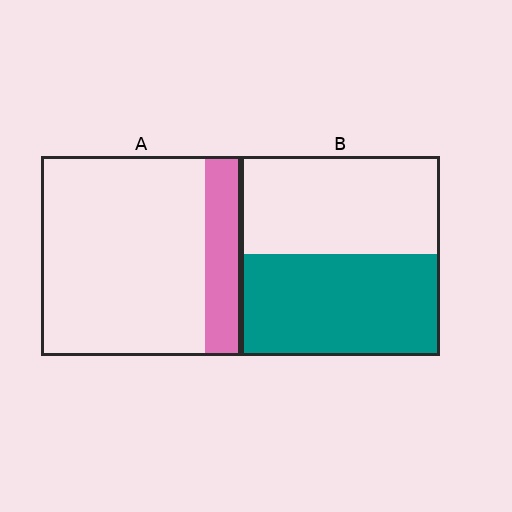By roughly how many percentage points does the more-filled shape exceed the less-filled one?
By roughly 35 percentage points (B over A).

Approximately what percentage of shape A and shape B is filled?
A is approximately 20% and B is approximately 50%.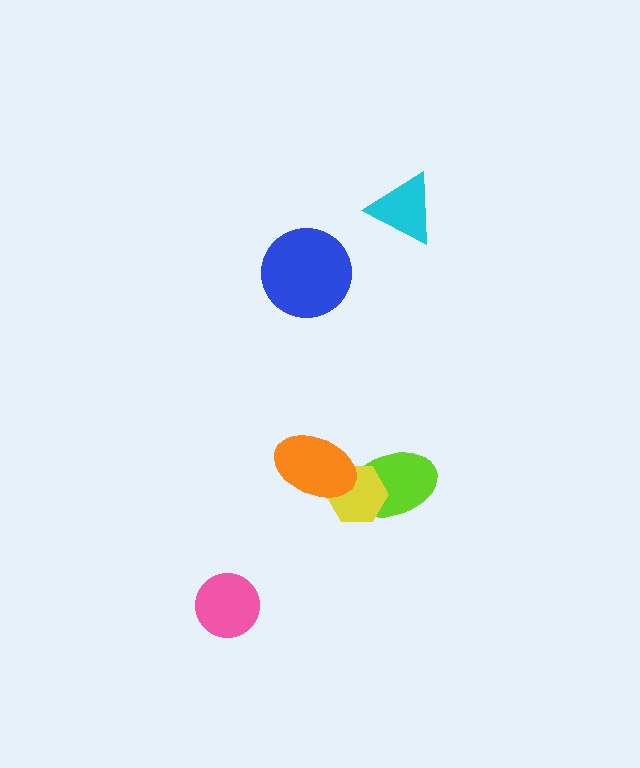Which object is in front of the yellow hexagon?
The orange ellipse is in front of the yellow hexagon.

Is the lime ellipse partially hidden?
Yes, it is partially covered by another shape.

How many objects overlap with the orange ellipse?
2 objects overlap with the orange ellipse.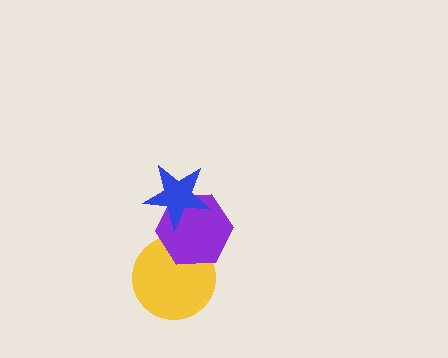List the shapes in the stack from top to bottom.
From top to bottom: the blue star, the purple hexagon, the yellow circle.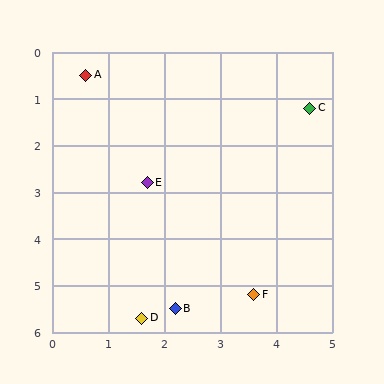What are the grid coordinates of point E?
Point E is at approximately (1.7, 2.8).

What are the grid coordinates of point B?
Point B is at approximately (2.2, 5.5).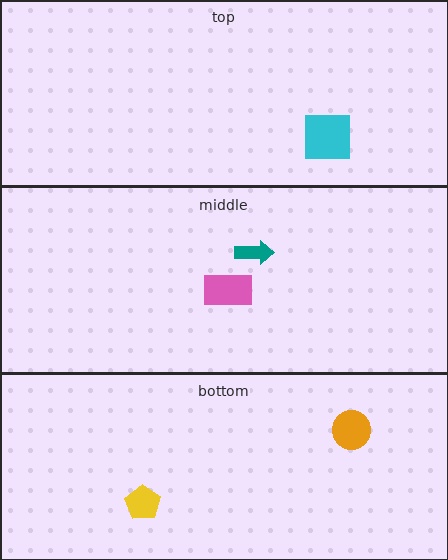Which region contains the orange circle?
The bottom region.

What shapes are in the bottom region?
The yellow pentagon, the orange circle.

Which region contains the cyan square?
The top region.